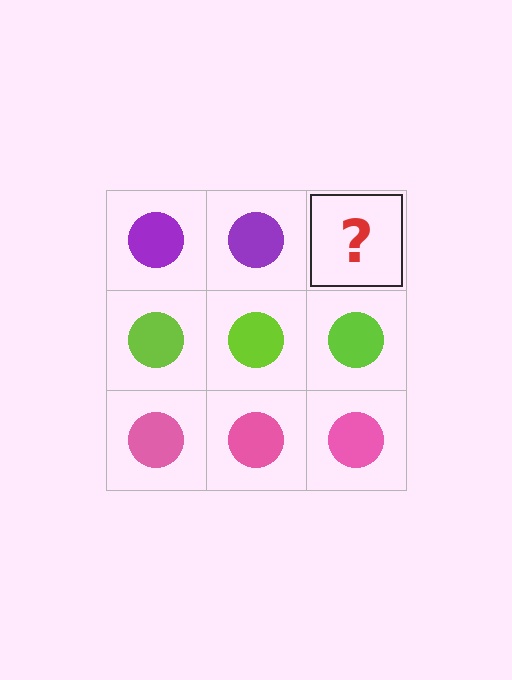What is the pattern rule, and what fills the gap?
The rule is that each row has a consistent color. The gap should be filled with a purple circle.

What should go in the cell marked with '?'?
The missing cell should contain a purple circle.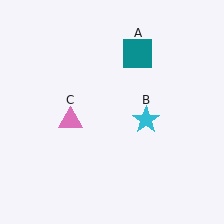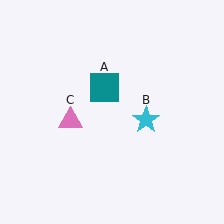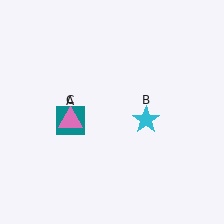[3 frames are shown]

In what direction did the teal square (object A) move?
The teal square (object A) moved down and to the left.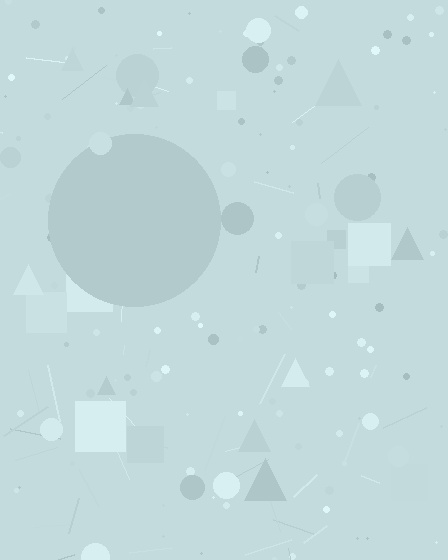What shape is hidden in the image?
A circle is hidden in the image.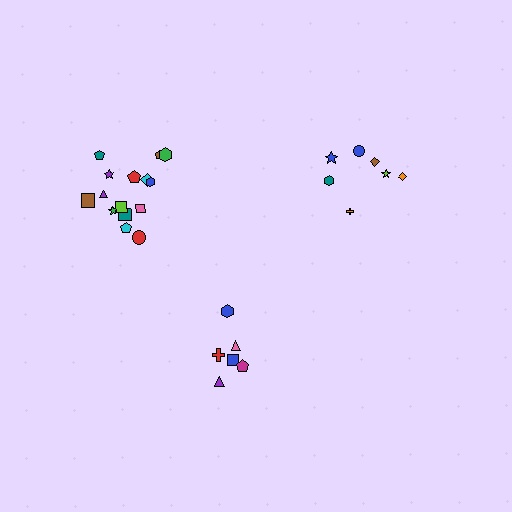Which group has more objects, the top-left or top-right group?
The top-left group.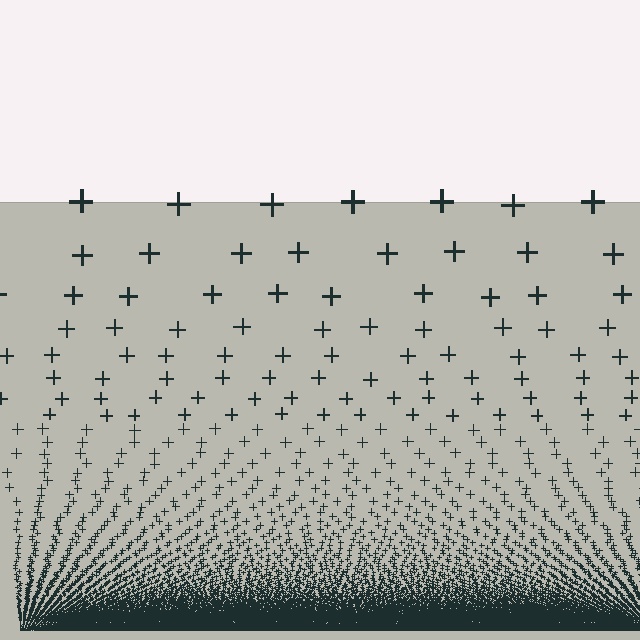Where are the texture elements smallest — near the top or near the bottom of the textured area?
Near the bottom.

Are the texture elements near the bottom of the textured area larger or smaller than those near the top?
Smaller. The gradient is inverted — elements near the bottom are smaller and denser.